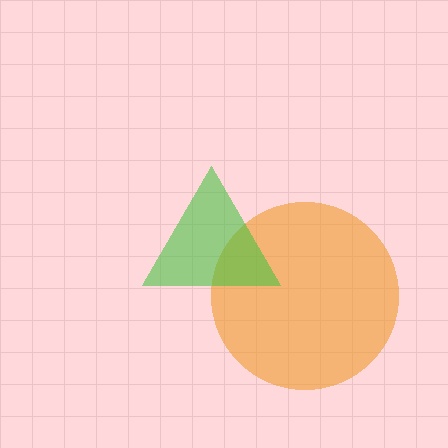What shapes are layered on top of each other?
The layered shapes are: an orange circle, a green triangle.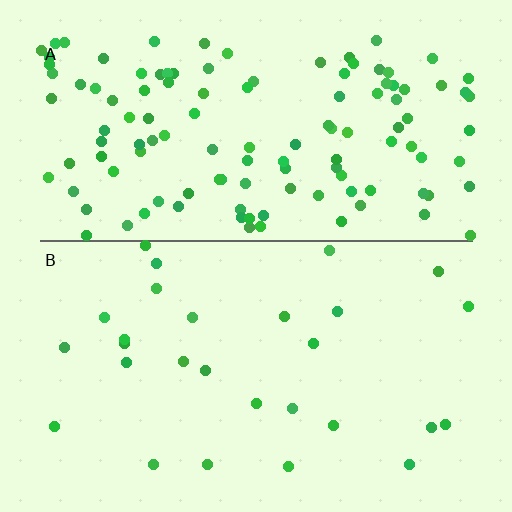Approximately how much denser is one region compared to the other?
Approximately 4.4× — region A over region B.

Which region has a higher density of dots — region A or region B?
A (the top).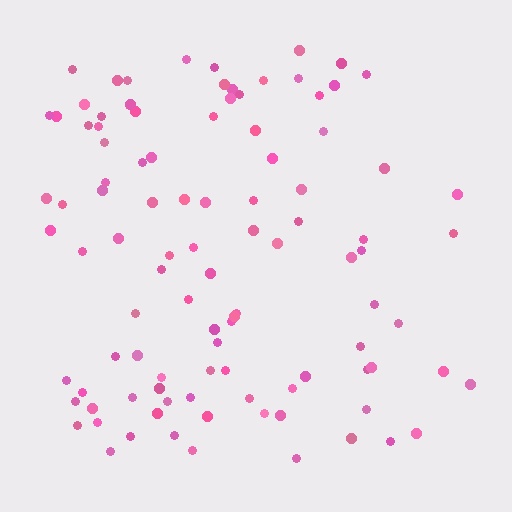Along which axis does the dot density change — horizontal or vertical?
Horizontal.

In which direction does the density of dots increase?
From right to left, with the left side densest.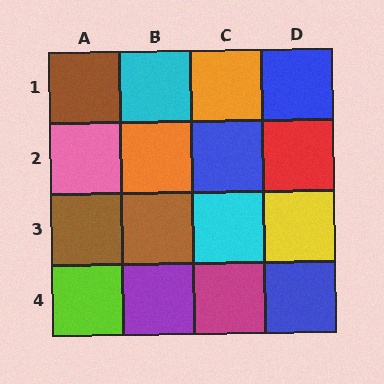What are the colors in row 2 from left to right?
Pink, orange, blue, red.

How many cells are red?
1 cell is red.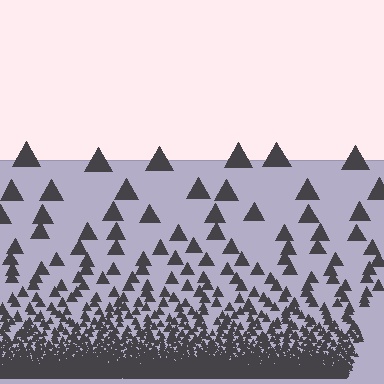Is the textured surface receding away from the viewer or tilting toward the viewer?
The surface appears to tilt toward the viewer. Texture elements get larger and sparser toward the top.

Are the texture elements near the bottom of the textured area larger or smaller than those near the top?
Smaller. The gradient is inverted — elements near the bottom are smaller and denser.